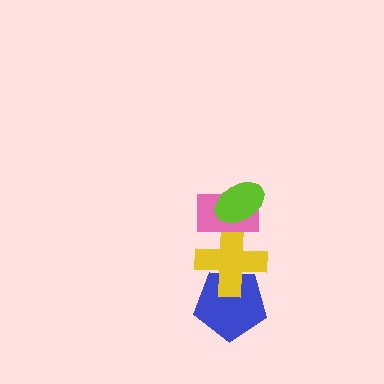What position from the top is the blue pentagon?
The blue pentagon is 4th from the top.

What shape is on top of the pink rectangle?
The lime ellipse is on top of the pink rectangle.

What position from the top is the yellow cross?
The yellow cross is 3rd from the top.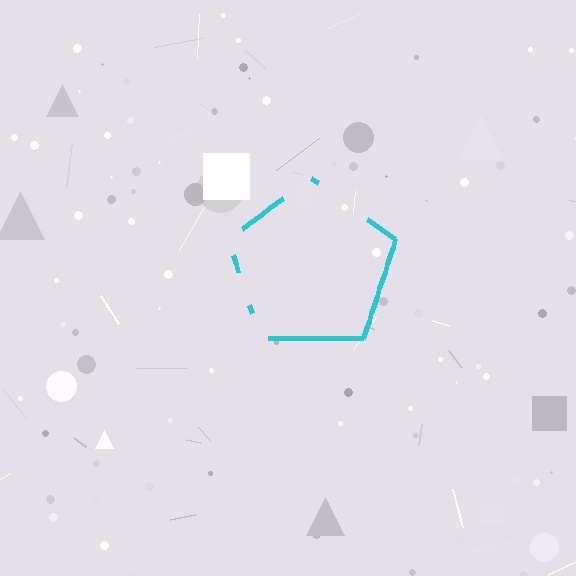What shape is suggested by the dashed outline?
The dashed outline suggests a pentagon.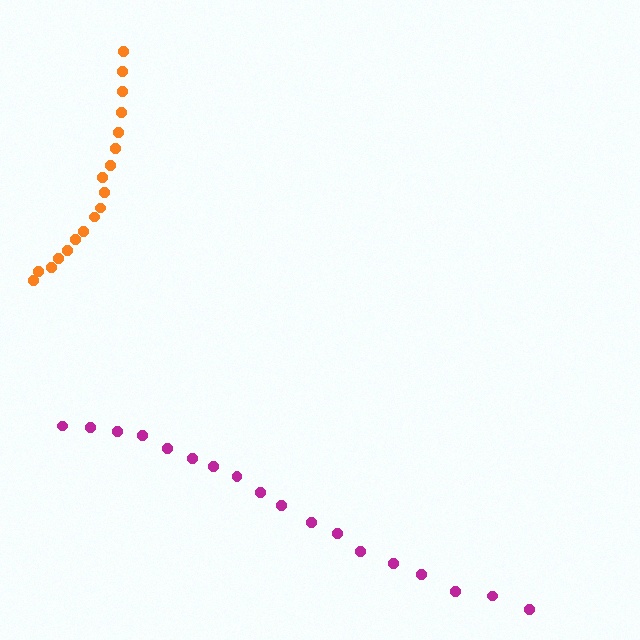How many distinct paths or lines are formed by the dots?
There are 2 distinct paths.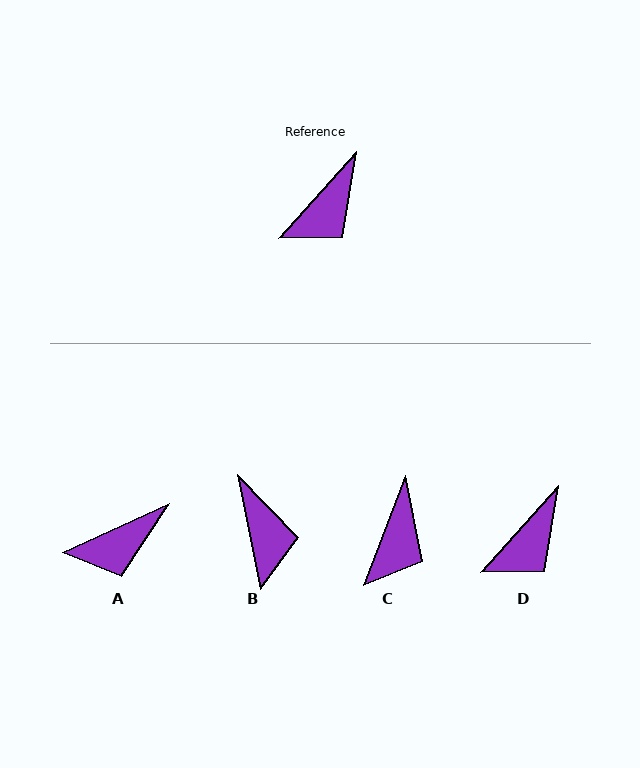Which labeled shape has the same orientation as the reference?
D.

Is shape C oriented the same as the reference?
No, it is off by about 21 degrees.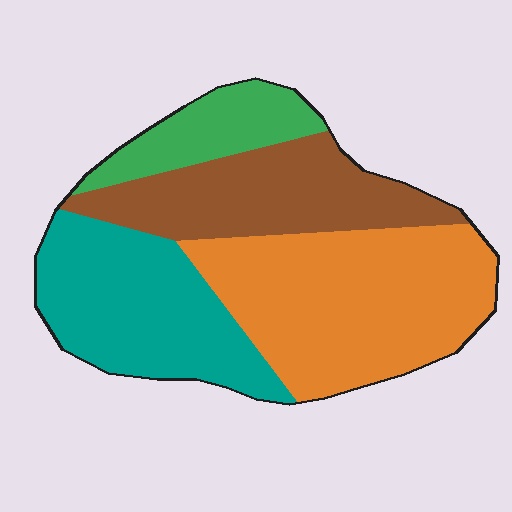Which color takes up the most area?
Orange, at roughly 35%.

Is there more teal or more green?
Teal.